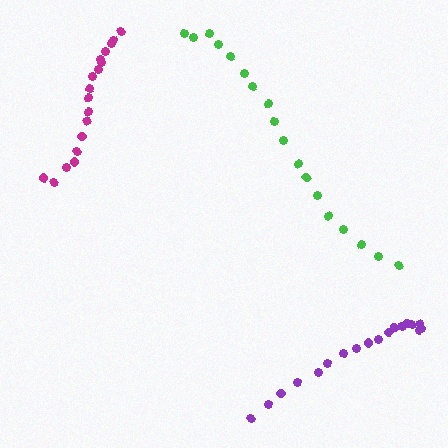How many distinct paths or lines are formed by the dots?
There are 3 distinct paths.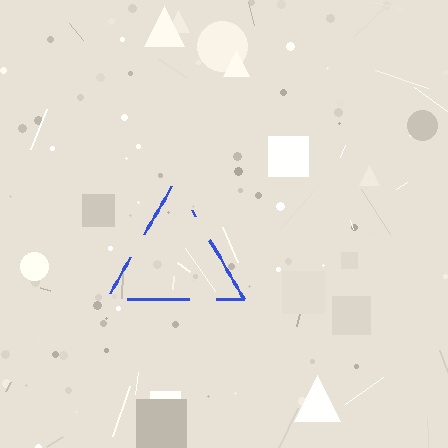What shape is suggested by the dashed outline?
The dashed outline suggests a triangle.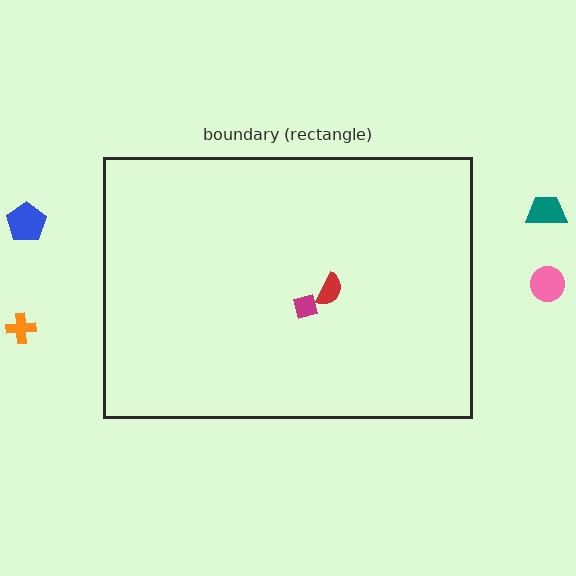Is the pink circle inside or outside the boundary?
Outside.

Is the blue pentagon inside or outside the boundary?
Outside.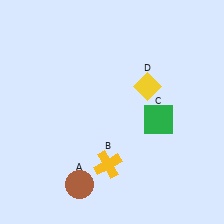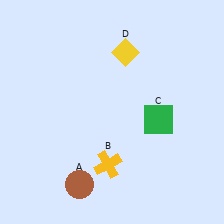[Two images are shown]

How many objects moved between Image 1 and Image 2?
1 object moved between the two images.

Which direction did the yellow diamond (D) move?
The yellow diamond (D) moved up.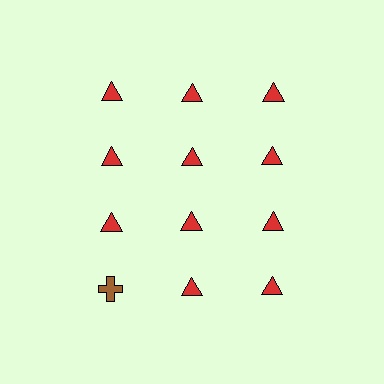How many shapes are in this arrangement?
There are 12 shapes arranged in a grid pattern.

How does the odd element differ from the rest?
It differs in both color (brown instead of red) and shape (cross instead of triangle).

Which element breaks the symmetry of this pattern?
The brown cross in the fourth row, leftmost column breaks the symmetry. All other shapes are red triangles.